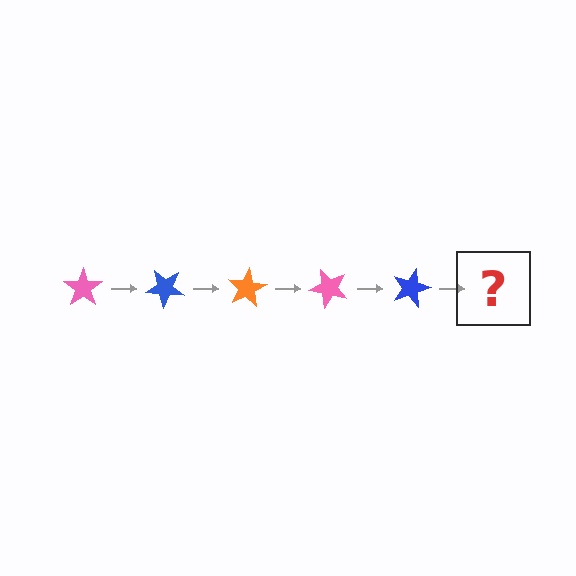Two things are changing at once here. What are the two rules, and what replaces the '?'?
The two rules are that it rotates 40 degrees each step and the color cycles through pink, blue, and orange. The '?' should be an orange star, rotated 200 degrees from the start.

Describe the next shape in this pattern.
It should be an orange star, rotated 200 degrees from the start.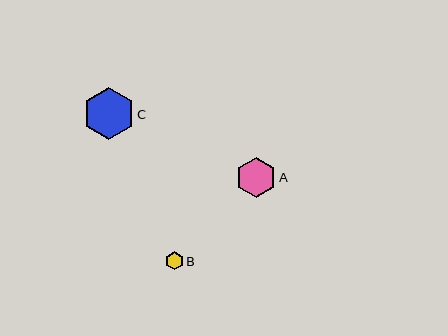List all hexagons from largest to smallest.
From largest to smallest: C, A, B.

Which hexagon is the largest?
Hexagon C is the largest with a size of approximately 51 pixels.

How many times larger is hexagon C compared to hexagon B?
Hexagon C is approximately 2.9 times the size of hexagon B.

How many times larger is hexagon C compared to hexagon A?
Hexagon C is approximately 1.3 times the size of hexagon A.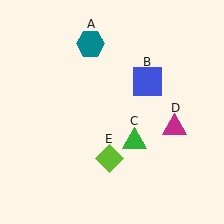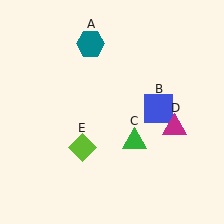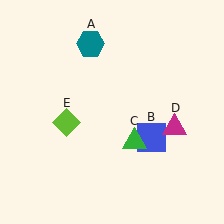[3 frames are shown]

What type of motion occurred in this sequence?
The blue square (object B), lime diamond (object E) rotated clockwise around the center of the scene.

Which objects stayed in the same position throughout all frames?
Teal hexagon (object A) and green triangle (object C) and magenta triangle (object D) remained stationary.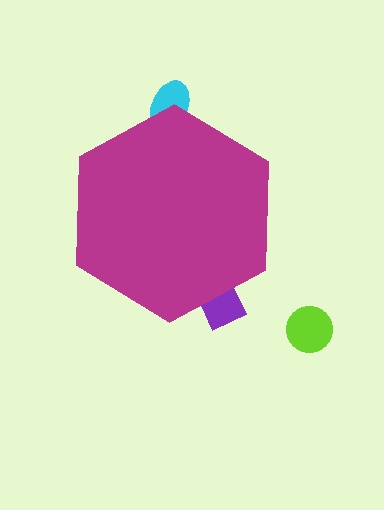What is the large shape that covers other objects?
A magenta hexagon.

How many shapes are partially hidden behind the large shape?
2 shapes are partially hidden.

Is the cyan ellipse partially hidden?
Yes, the cyan ellipse is partially hidden behind the magenta hexagon.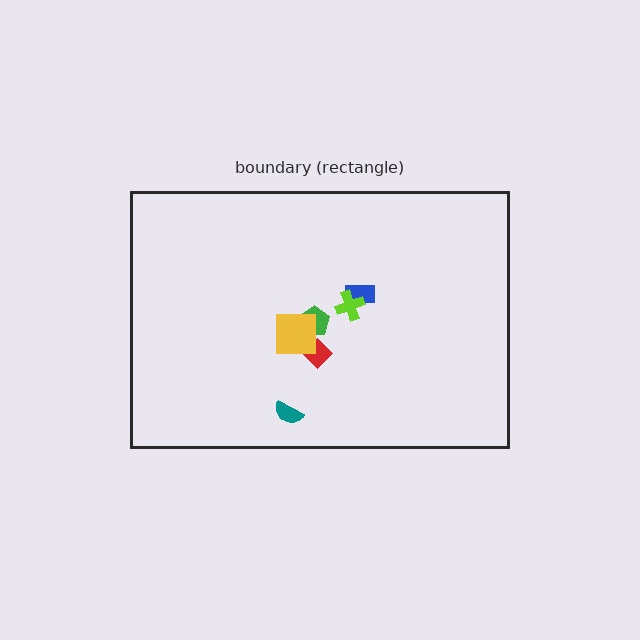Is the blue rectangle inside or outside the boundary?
Inside.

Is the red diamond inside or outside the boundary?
Inside.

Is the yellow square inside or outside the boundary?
Inside.